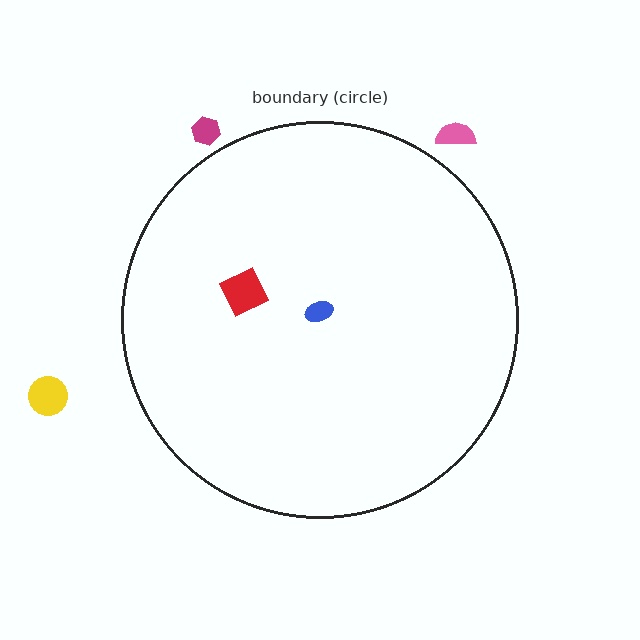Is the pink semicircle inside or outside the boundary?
Outside.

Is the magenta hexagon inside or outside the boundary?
Outside.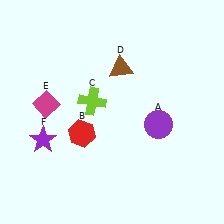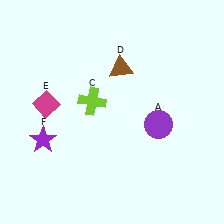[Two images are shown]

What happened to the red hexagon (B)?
The red hexagon (B) was removed in Image 2. It was in the bottom-left area of Image 1.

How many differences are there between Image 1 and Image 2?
There is 1 difference between the two images.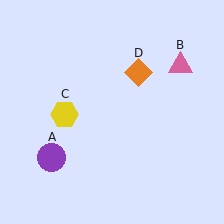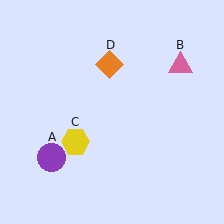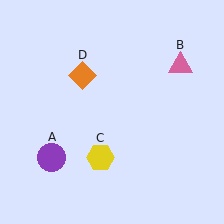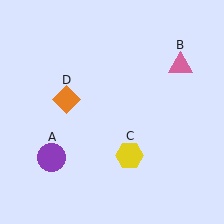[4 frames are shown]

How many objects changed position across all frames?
2 objects changed position: yellow hexagon (object C), orange diamond (object D).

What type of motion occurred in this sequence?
The yellow hexagon (object C), orange diamond (object D) rotated counterclockwise around the center of the scene.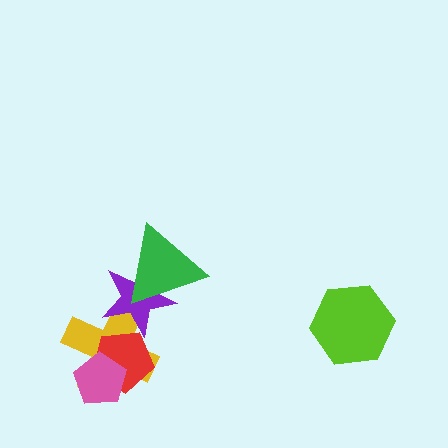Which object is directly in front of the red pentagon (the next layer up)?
The purple star is directly in front of the red pentagon.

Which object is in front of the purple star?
The green triangle is in front of the purple star.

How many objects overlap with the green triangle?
1 object overlaps with the green triangle.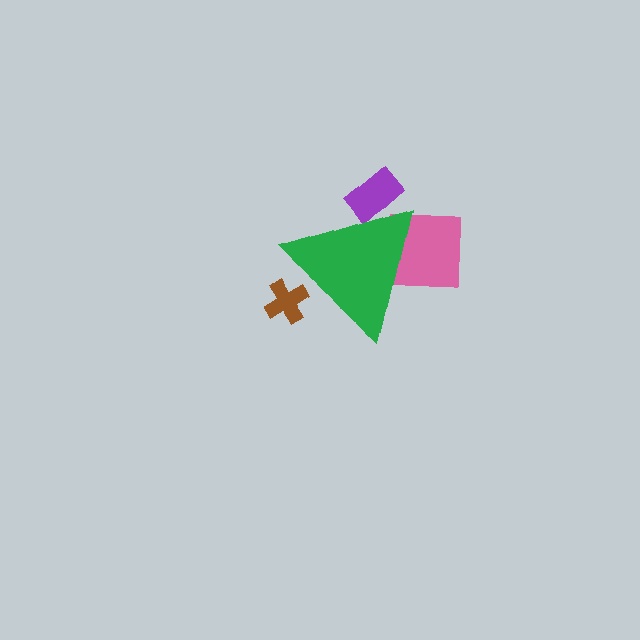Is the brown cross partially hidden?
Yes, the brown cross is partially hidden behind the green triangle.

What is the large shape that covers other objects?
A green triangle.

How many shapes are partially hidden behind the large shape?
3 shapes are partially hidden.